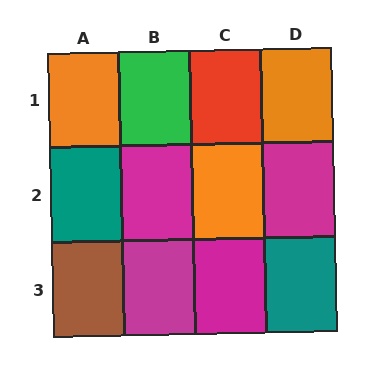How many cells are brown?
1 cell is brown.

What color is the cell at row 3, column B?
Magenta.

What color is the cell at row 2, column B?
Magenta.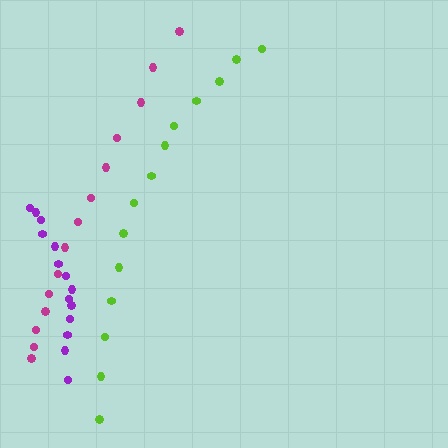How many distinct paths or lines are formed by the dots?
There are 3 distinct paths.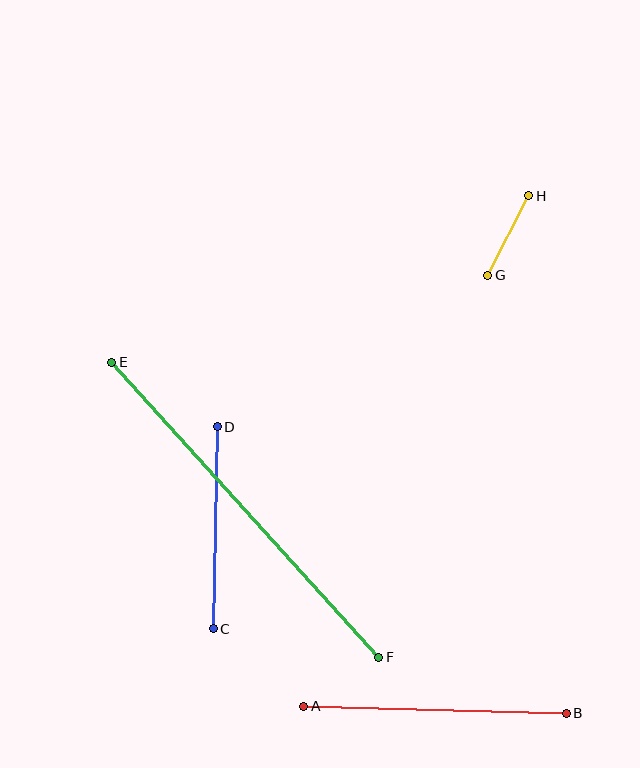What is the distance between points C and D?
The distance is approximately 202 pixels.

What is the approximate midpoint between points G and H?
The midpoint is at approximately (508, 235) pixels.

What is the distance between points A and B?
The distance is approximately 262 pixels.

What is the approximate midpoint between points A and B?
The midpoint is at approximately (435, 710) pixels.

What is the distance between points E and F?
The distance is approximately 398 pixels.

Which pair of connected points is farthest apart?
Points E and F are farthest apart.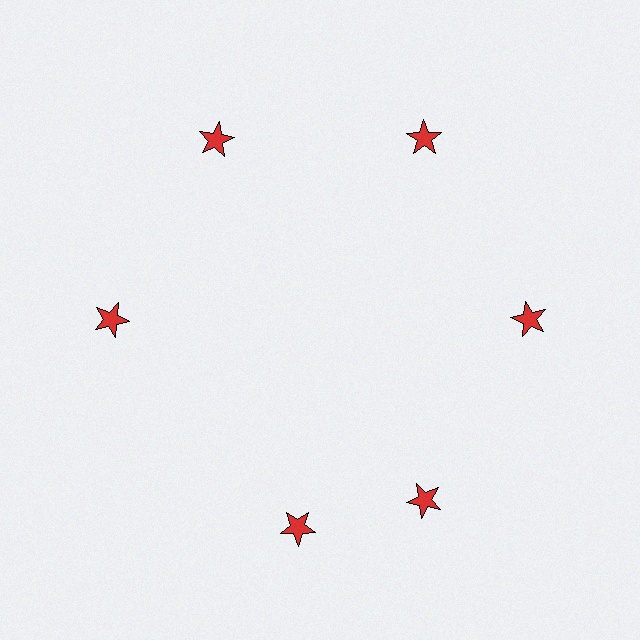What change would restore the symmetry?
The symmetry would be restored by rotating it back into even spacing with its neighbors so that all 6 stars sit at equal angles and equal distance from the center.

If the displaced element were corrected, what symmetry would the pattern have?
It would have 6-fold rotational symmetry — the pattern would map onto itself every 60 degrees.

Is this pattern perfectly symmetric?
No. The 6 red stars are arranged in a ring, but one element near the 7 o'clock position is rotated out of alignment along the ring, breaking the 6-fold rotational symmetry.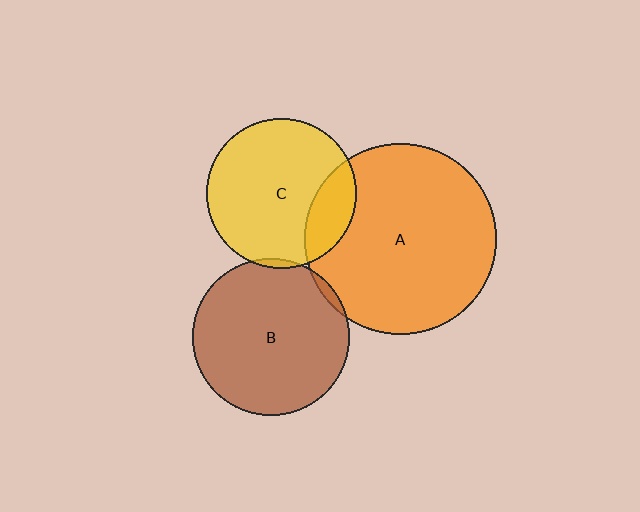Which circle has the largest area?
Circle A (orange).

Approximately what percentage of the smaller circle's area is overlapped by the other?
Approximately 5%.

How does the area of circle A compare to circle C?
Approximately 1.6 times.